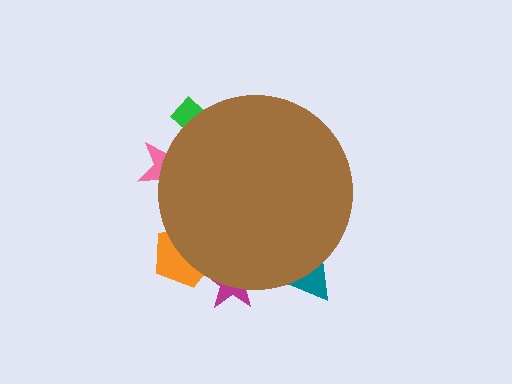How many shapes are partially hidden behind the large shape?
5 shapes are partially hidden.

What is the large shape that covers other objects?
A brown circle.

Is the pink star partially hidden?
Yes, the pink star is partially hidden behind the brown circle.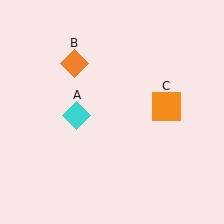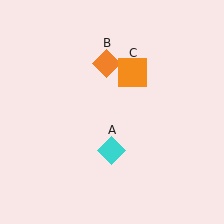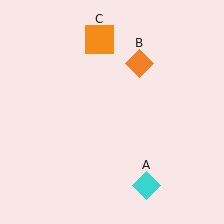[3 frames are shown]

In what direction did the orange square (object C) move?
The orange square (object C) moved up and to the left.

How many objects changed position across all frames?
3 objects changed position: cyan diamond (object A), orange diamond (object B), orange square (object C).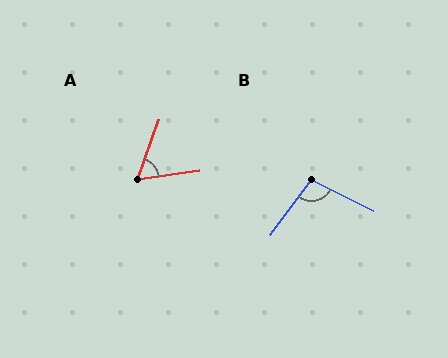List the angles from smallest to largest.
A (63°), B (99°).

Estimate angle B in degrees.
Approximately 99 degrees.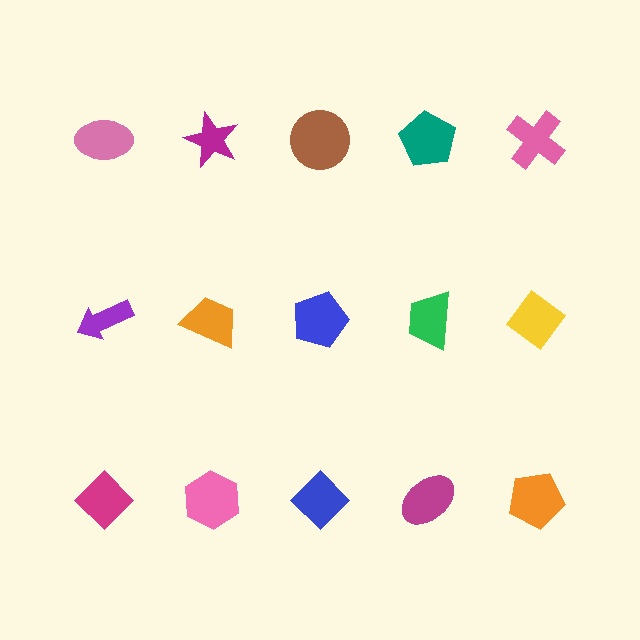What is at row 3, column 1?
A magenta diamond.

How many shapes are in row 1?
5 shapes.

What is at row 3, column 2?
A pink hexagon.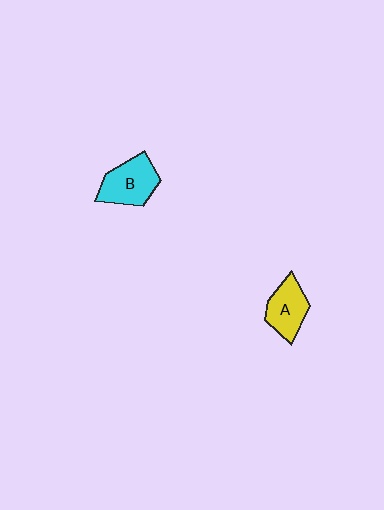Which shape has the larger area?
Shape B (cyan).